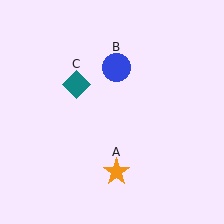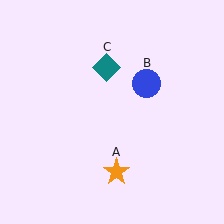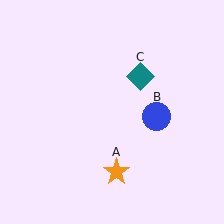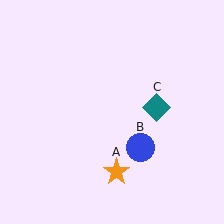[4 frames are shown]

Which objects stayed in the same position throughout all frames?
Orange star (object A) remained stationary.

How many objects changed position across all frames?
2 objects changed position: blue circle (object B), teal diamond (object C).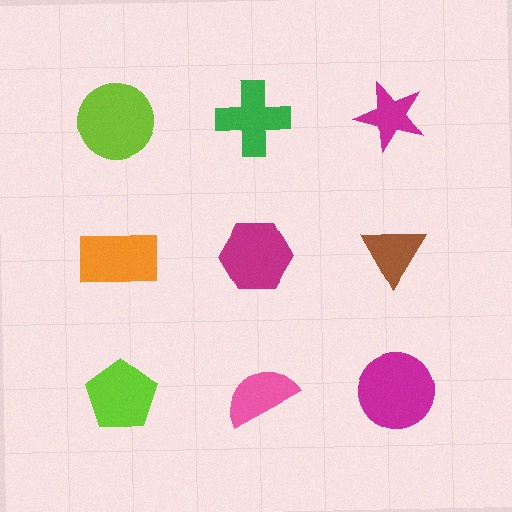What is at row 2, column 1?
An orange rectangle.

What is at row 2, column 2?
A magenta hexagon.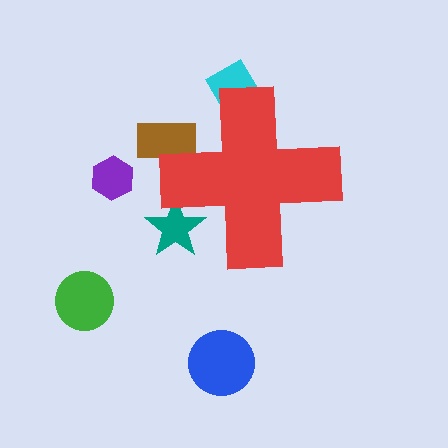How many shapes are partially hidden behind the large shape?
3 shapes are partially hidden.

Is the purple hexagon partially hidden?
No, the purple hexagon is fully visible.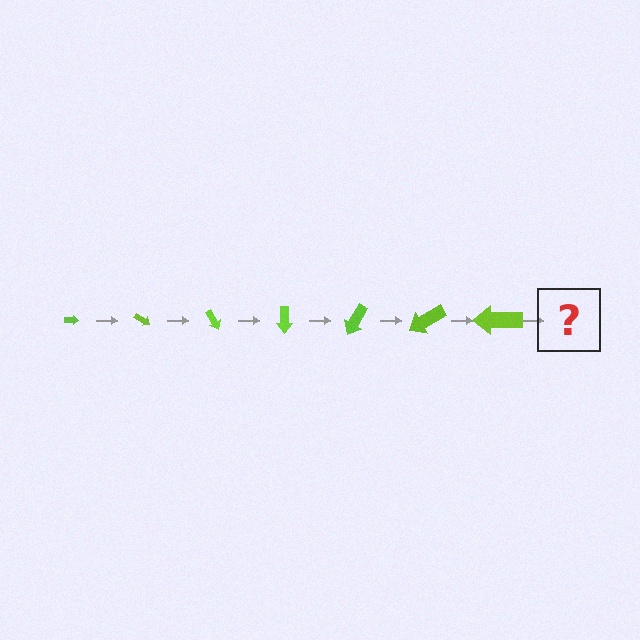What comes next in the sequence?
The next element should be an arrow, larger than the previous one and rotated 210 degrees from the start.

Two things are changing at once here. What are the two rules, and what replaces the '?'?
The two rules are that the arrow grows larger each step and it rotates 30 degrees each step. The '?' should be an arrow, larger than the previous one and rotated 210 degrees from the start.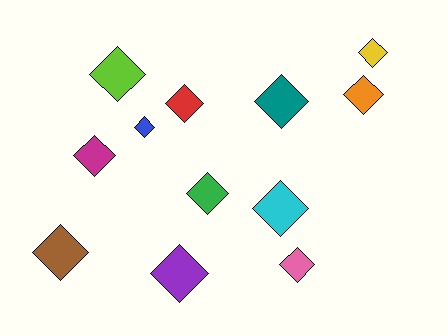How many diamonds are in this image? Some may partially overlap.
There are 12 diamonds.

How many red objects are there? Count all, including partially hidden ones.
There is 1 red object.